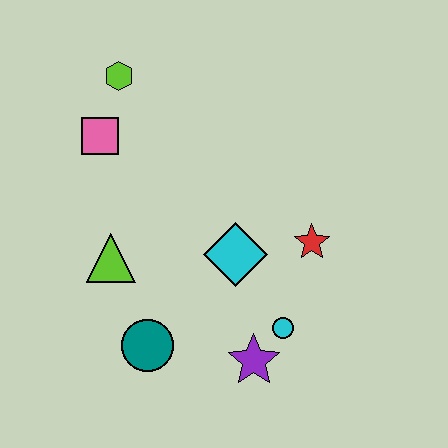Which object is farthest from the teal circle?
The lime hexagon is farthest from the teal circle.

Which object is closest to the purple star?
The cyan circle is closest to the purple star.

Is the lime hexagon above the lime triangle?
Yes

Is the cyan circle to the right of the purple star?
Yes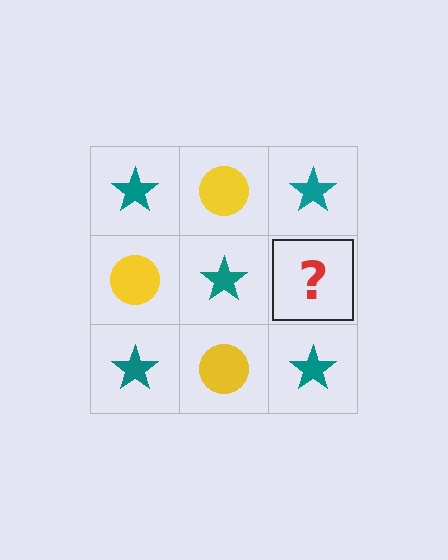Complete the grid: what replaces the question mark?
The question mark should be replaced with a yellow circle.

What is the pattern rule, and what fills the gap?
The rule is that it alternates teal star and yellow circle in a checkerboard pattern. The gap should be filled with a yellow circle.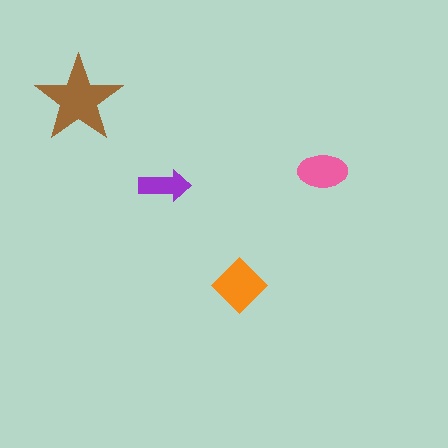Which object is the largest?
The brown star.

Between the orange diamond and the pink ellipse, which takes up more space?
The orange diamond.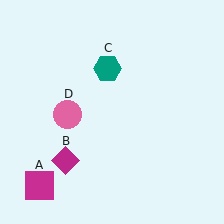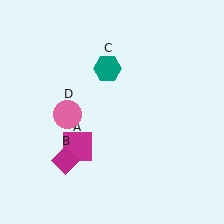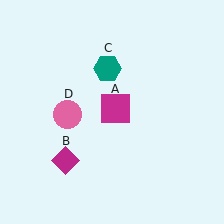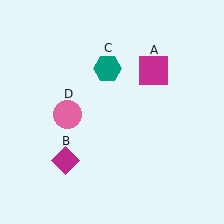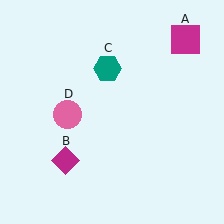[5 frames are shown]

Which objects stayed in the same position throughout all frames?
Magenta diamond (object B) and teal hexagon (object C) and pink circle (object D) remained stationary.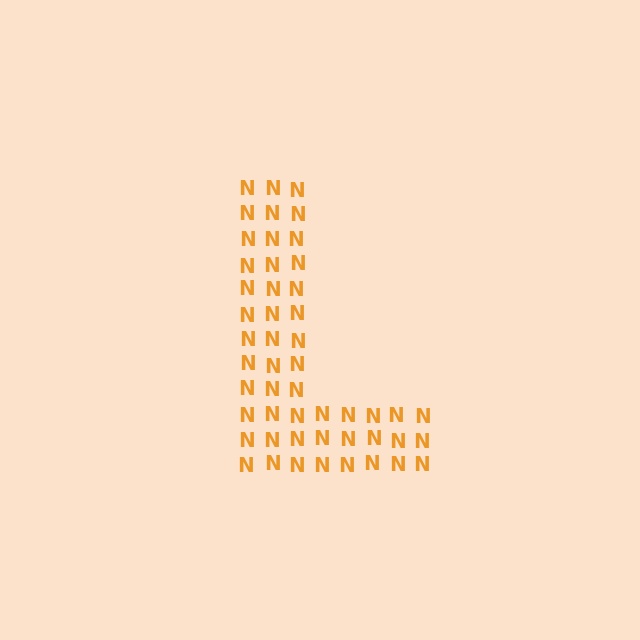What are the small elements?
The small elements are letter N's.